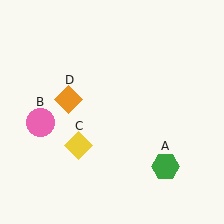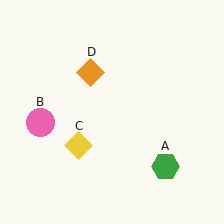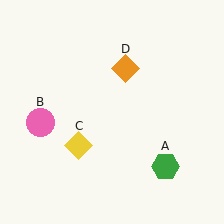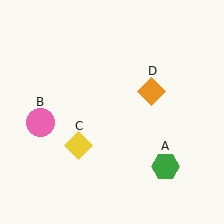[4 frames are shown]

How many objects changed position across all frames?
1 object changed position: orange diamond (object D).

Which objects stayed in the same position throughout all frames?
Green hexagon (object A) and pink circle (object B) and yellow diamond (object C) remained stationary.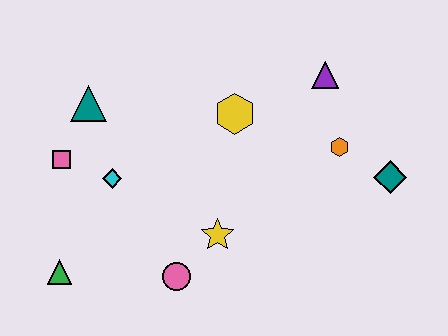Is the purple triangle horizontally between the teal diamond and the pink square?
Yes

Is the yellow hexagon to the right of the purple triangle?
No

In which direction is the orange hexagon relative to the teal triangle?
The orange hexagon is to the right of the teal triangle.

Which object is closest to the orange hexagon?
The teal diamond is closest to the orange hexagon.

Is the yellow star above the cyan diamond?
No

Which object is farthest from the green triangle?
The teal diamond is farthest from the green triangle.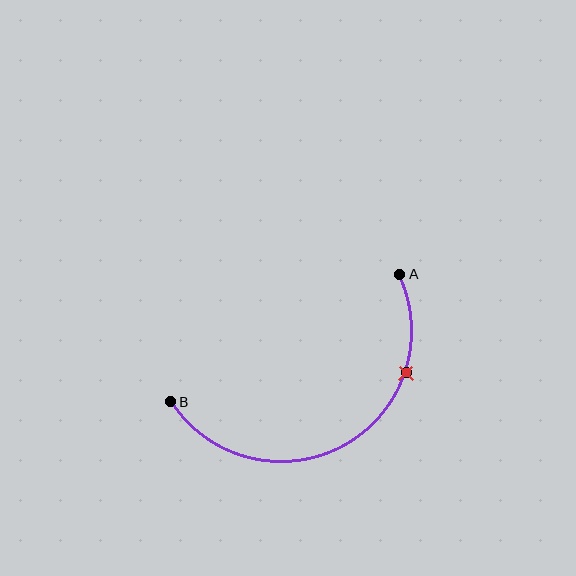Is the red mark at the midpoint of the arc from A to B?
No. The red mark lies on the arc but is closer to endpoint A. The arc midpoint would be at the point on the curve equidistant along the arc from both A and B.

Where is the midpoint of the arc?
The arc midpoint is the point on the curve farthest from the straight line joining A and B. It sits below that line.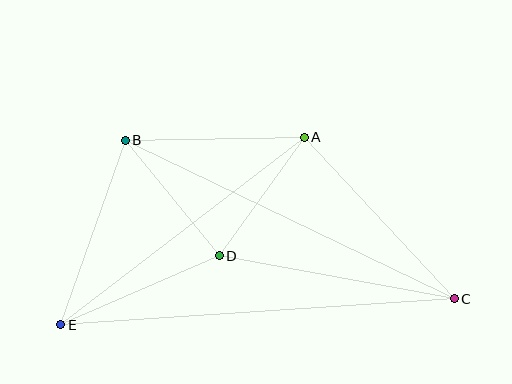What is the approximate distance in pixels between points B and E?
The distance between B and E is approximately 195 pixels.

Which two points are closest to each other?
Points A and D are closest to each other.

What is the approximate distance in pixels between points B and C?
The distance between B and C is approximately 365 pixels.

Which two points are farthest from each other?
Points C and E are farthest from each other.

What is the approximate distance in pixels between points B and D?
The distance between B and D is approximately 149 pixels.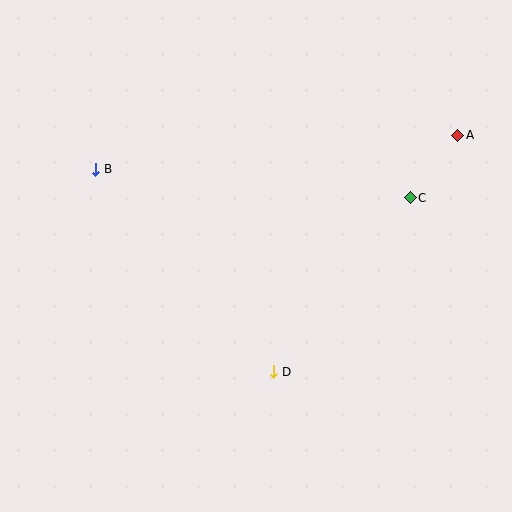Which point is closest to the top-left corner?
Point B is closest to the top-left corner.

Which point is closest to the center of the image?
Point D at (274, 372) is closest to the center.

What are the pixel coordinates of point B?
Point B is at (96, 169).